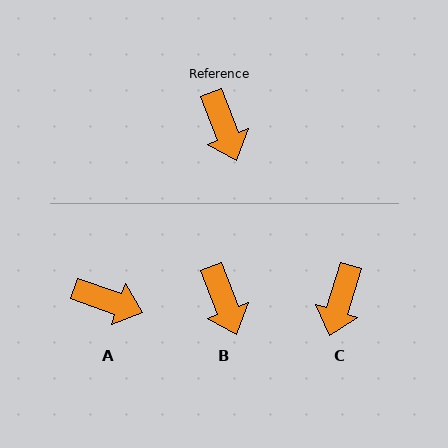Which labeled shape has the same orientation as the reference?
B.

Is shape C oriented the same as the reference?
No, it is off by about 38 degrees.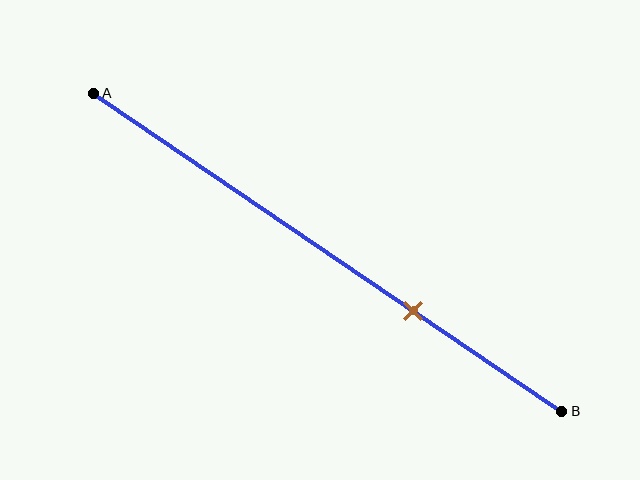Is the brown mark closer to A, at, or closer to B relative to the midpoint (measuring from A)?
The brown mark is closer to point B than the midpoint of segment AB.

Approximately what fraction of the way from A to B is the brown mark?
The brown mark is approximately 70% of the way from A to B.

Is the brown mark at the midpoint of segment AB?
No, the mark is at about 70% from A, not at the 50% midpoint.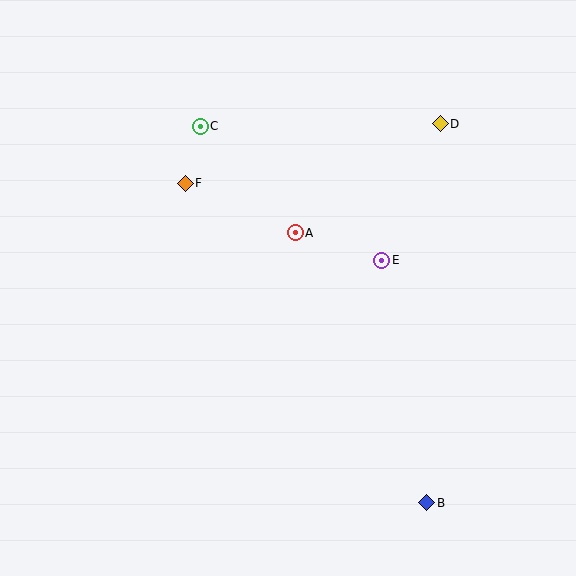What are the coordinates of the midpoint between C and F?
The midpoint between C and F is at (193, 155).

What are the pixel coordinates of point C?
Point C is at (200, 126).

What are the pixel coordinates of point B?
Point B is at (427, 503).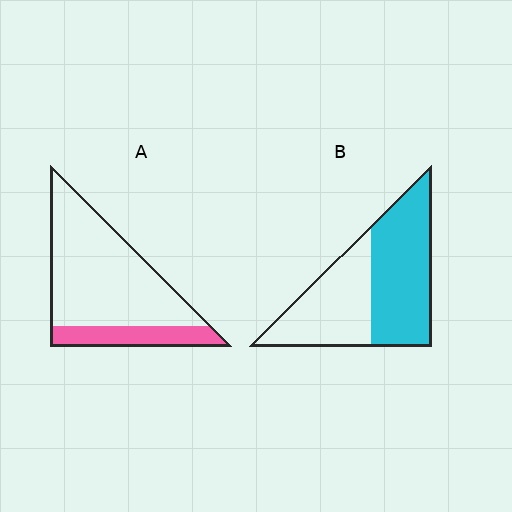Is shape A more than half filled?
No.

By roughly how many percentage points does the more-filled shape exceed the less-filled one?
By roughly 35 percentage points (B over A).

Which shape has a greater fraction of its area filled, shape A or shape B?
Shape B.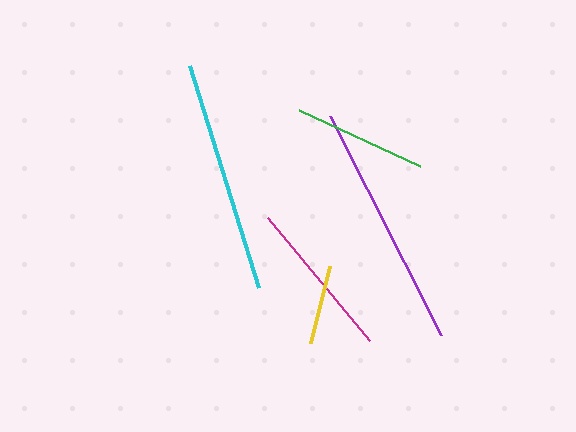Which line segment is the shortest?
The yellow line is the shortest at approximately 79 pixels.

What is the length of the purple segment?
The purple segment is approximately 245 pixels long.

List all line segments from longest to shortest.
From longest to shortest: purple, cyan, magenta, green, yellow.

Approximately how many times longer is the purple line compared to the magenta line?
The purple line is approximately 1.5 times the length of the magenta line.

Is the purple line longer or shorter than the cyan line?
The purple line is longer than the cyan line.